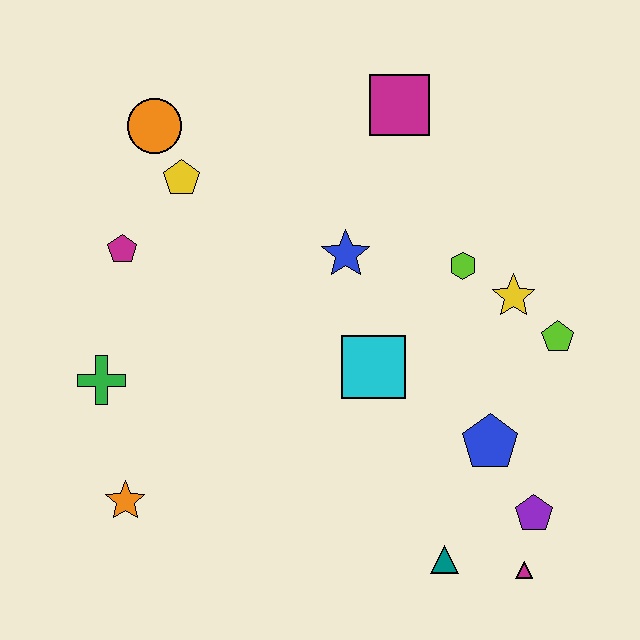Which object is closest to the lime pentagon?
The yellow star is closest to the lime pentagon.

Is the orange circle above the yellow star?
Yes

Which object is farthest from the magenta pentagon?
The magenta triangle is farthest from the magenta pentagon.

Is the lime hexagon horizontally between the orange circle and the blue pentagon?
Yes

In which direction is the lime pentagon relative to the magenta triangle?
The lime pentagon is above the magenta triangle.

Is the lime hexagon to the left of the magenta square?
No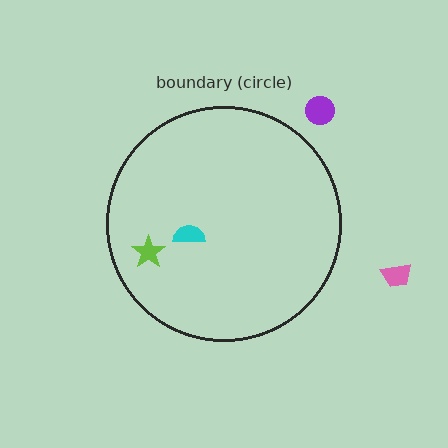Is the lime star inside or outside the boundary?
Inside.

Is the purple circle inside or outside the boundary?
Outside.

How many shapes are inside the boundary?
2 inside, 2 outside.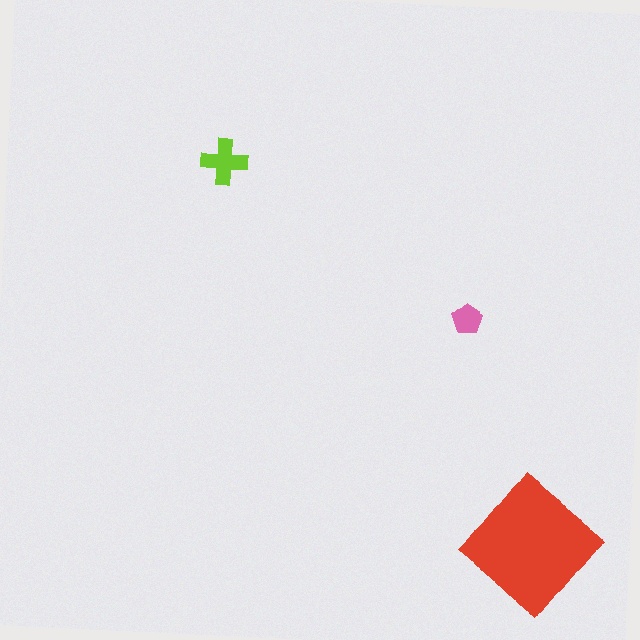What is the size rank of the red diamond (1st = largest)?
1st.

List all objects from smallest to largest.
The pink pentagon, the lime cross, the red diamond.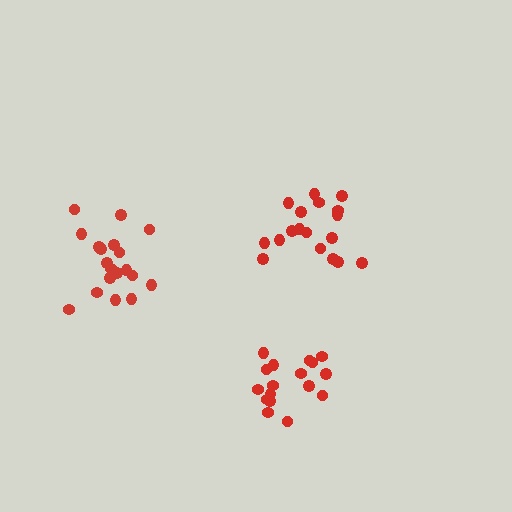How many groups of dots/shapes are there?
There are 3 groups.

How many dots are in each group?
Group 1: 17 dots, Group 2: 18 dots, Group 3: 19 dots (54 total).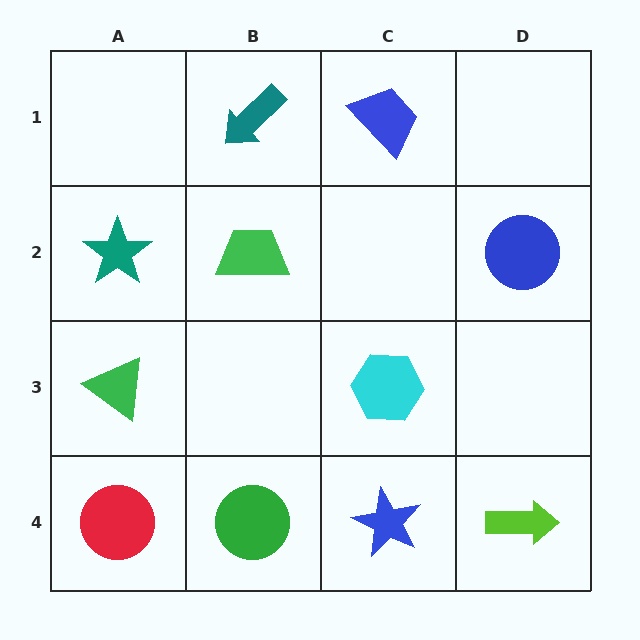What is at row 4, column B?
A green circle.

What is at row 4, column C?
A blue star.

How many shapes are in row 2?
3 shapes.